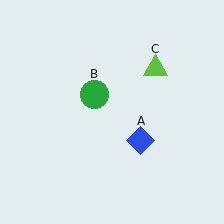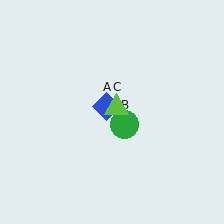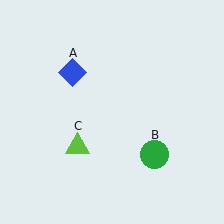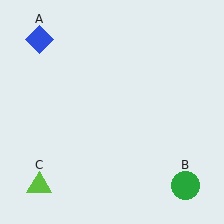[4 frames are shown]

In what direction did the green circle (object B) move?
The green circle (object B) moved down and to the right.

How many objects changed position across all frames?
3 objects changed position: blue diamond (object A), green circle (object B), lime triangle (object C).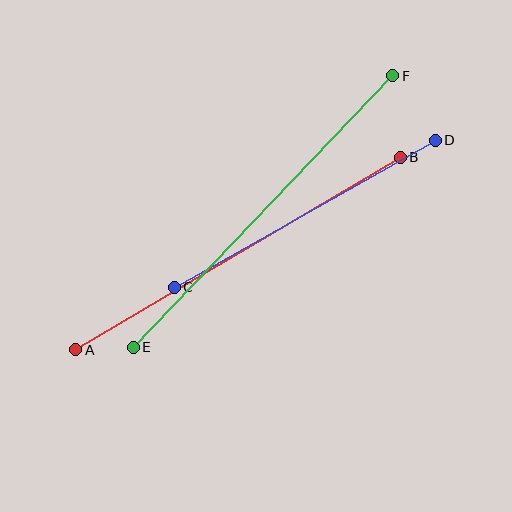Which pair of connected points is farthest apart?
Points A and B are farthest apart.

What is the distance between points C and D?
The distance is approximately 299 pixels.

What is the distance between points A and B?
The distance is approximately 377 pixels.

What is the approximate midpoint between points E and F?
The midpoint is at approximately (263, 211) pixels.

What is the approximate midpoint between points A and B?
The midpoint is at approximately (238, 253) pixels.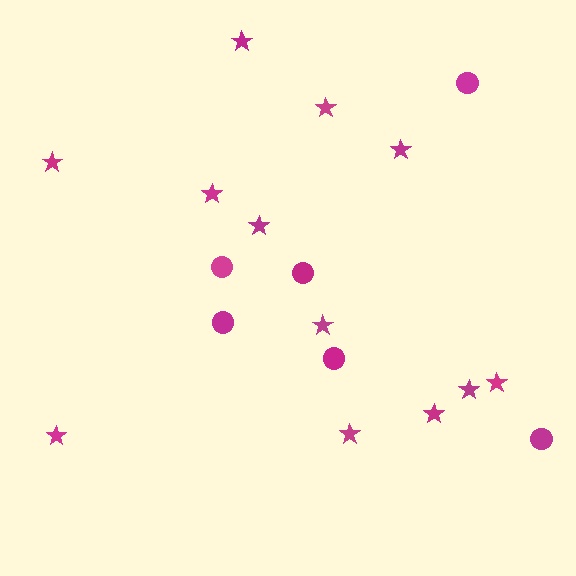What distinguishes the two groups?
There are 2 groups: one group of stars (12) and one group of circles (6).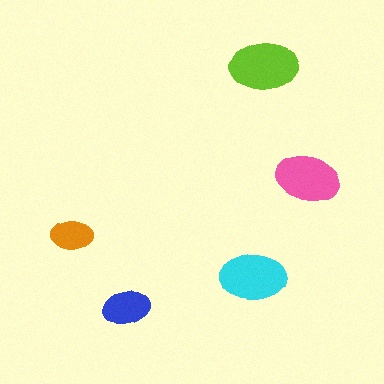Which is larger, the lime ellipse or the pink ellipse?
The lime one.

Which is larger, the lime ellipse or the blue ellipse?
The lime one.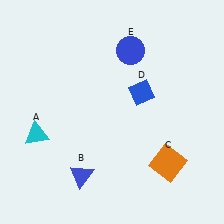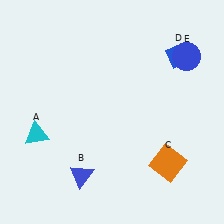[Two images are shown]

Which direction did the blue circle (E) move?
The blue circle (E) moved right.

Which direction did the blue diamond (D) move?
The blue diamond (D) moved right.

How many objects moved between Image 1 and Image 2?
2 objects moved between the two images.